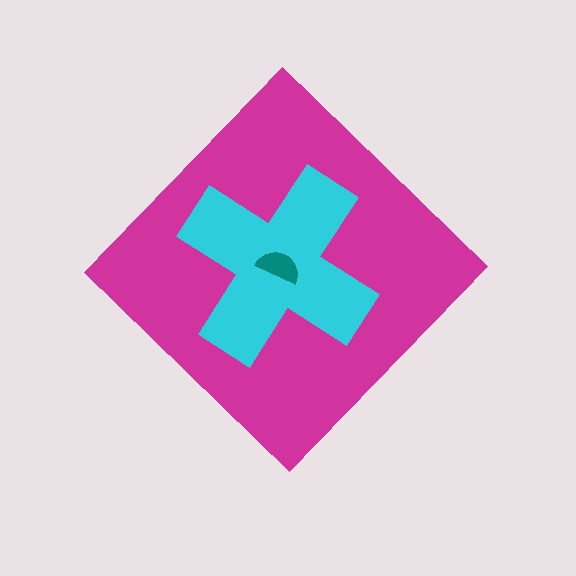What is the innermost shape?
The teal semicircle.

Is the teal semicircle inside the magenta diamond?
Yes.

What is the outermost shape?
The magenta diamond.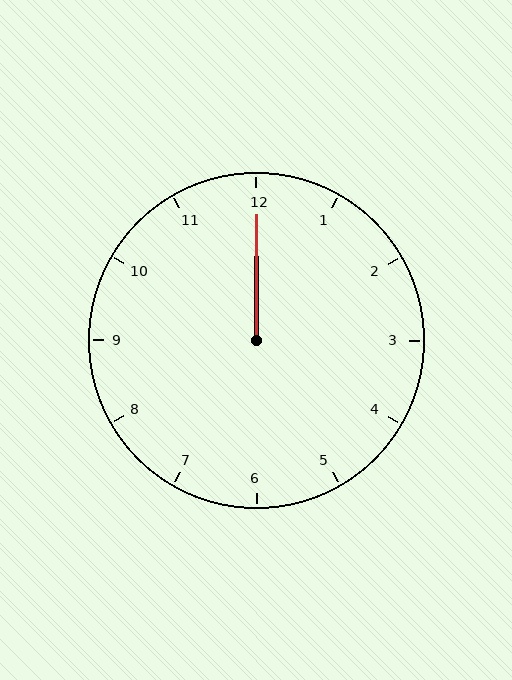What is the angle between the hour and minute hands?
Approximately 0 degrees.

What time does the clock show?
12:00.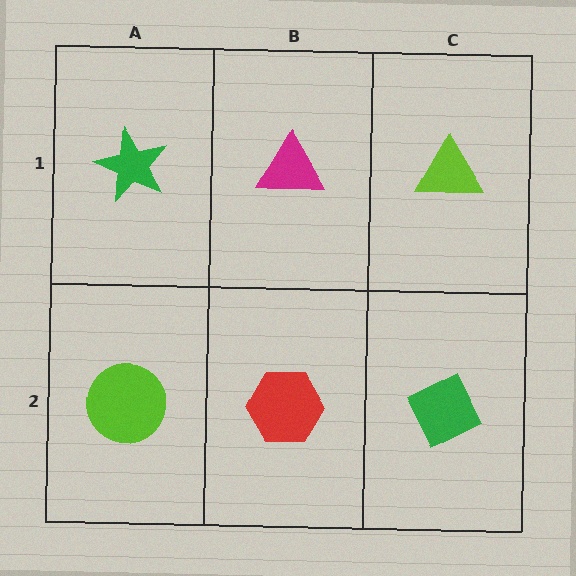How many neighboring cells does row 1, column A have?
2.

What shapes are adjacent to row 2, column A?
A green star (row 1, column A), a red hexagon (row 2, column B).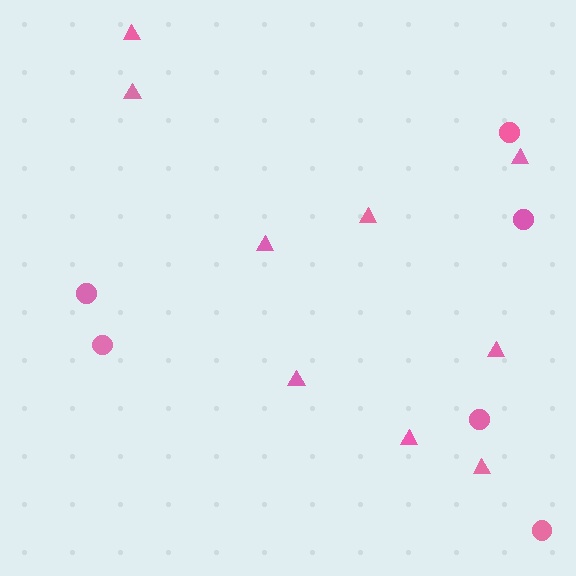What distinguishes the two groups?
There are 2 groups: one group of circles (6) and one group of triangles (9).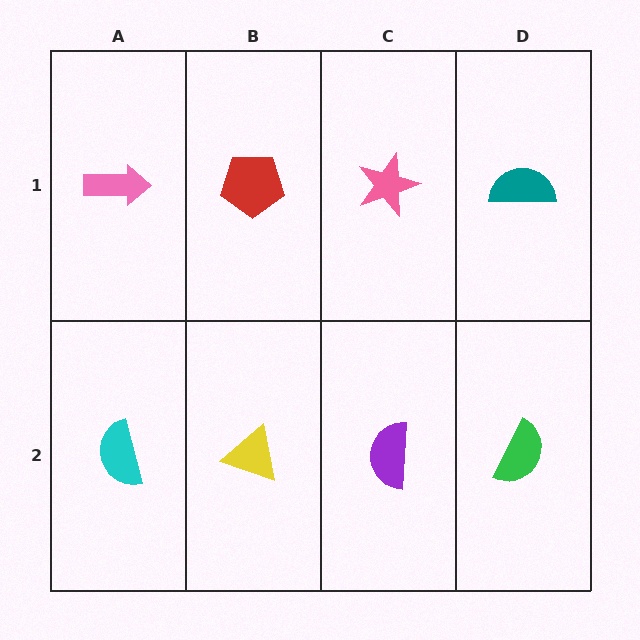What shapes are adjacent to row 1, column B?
A yellow triangle (row 2, column B), a pink arrow (row 1, column A), a pink star (row 1, column C).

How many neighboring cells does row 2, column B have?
3.